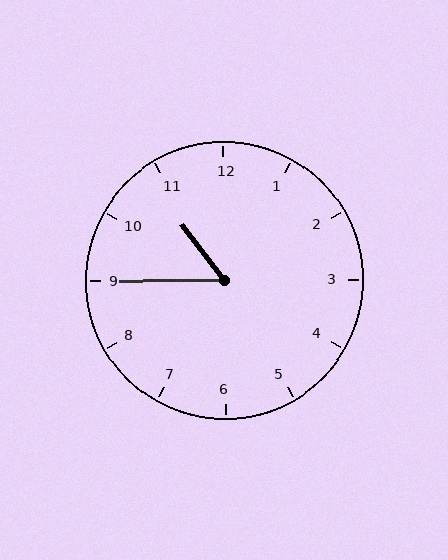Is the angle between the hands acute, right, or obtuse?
It is acute.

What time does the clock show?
10:45.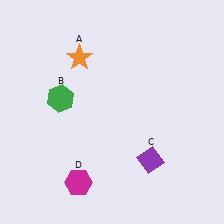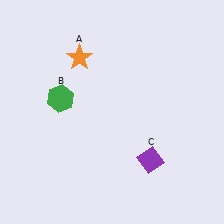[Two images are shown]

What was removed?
The magenta hexagon (D) was removed in Image 2.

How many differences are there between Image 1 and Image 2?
There is 1 difference between the two images.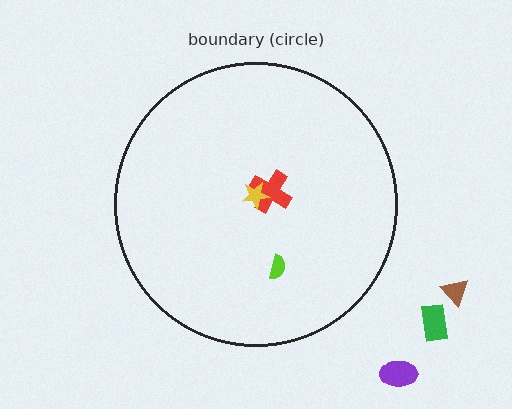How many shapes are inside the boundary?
3 inside, 3 outside.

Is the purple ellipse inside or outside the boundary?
Outside.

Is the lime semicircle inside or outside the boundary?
Inside.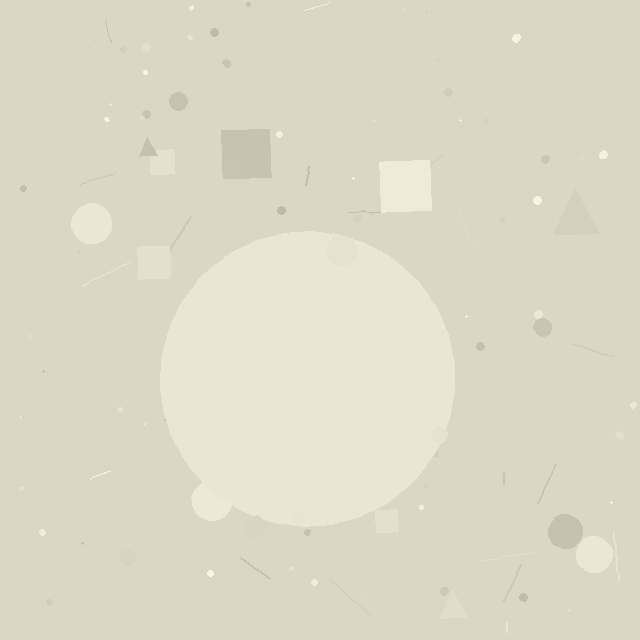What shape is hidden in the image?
A circle is hidden in the image.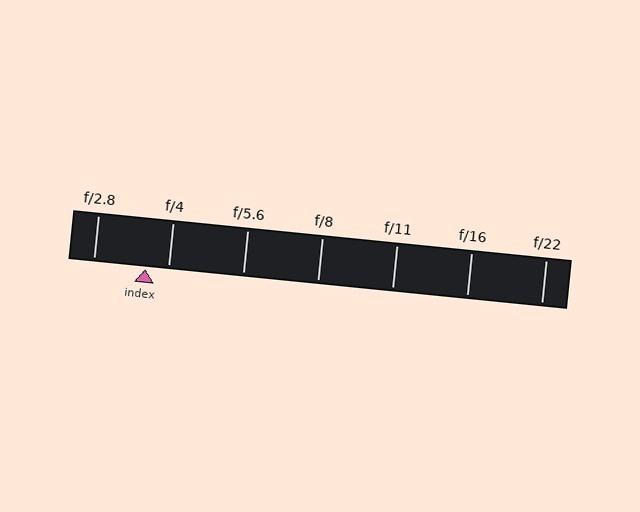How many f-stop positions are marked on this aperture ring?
There are 7 f-stop positions marked.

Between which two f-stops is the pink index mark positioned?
The index mark is between f/2.8 and f/4.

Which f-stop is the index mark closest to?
The index mark is closest to f/4.